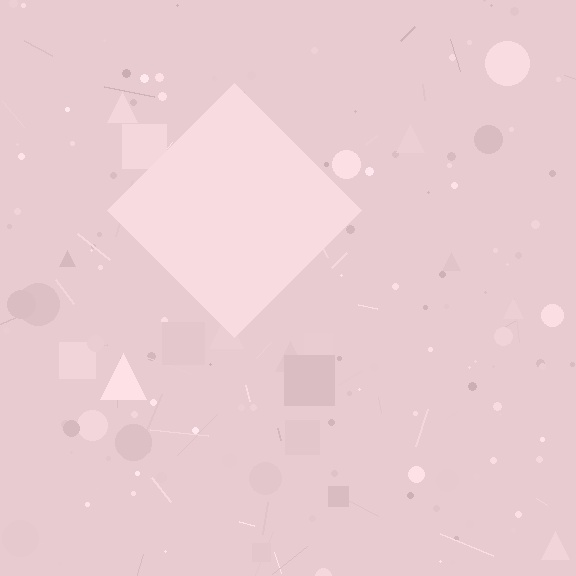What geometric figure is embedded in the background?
A diamond is embedded in the background.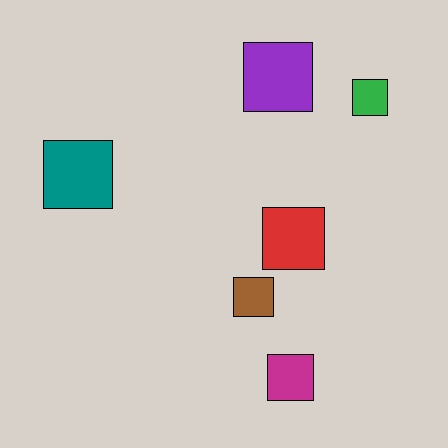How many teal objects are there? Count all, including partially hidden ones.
There is 1 teal object.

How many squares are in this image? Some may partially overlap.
There are 6 squares.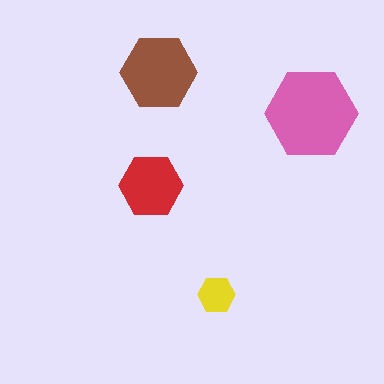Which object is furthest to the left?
The red hexagon is leftmost.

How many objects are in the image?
There are 4 objects in the image.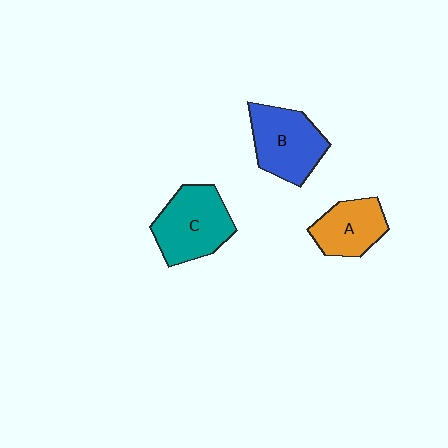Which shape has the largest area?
Shape C (teal).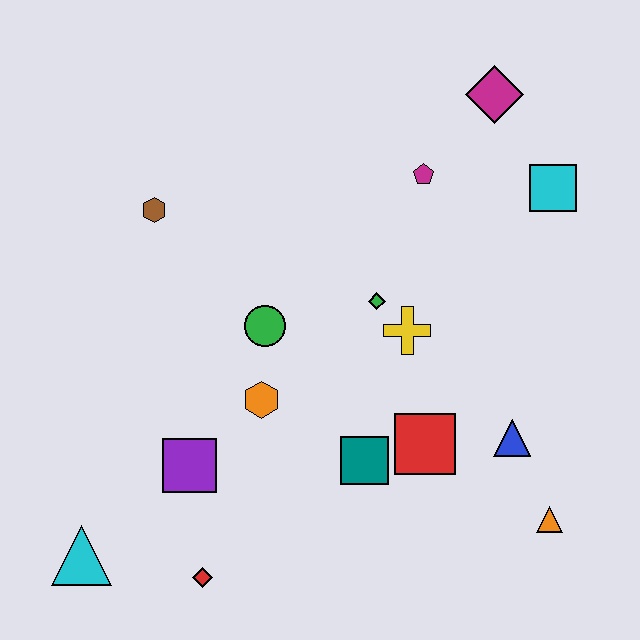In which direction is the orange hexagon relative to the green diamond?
The orange hexagon is to the left of the green diamond.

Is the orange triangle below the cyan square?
Yes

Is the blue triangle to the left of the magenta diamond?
No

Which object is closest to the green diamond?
The yellow cross is closest to the green diamond.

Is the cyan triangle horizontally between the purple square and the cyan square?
No